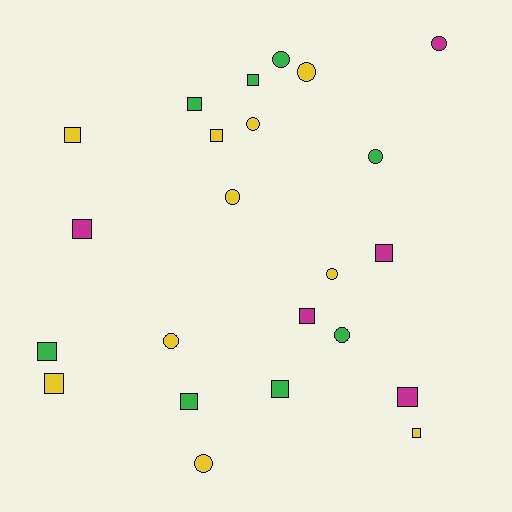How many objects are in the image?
There are 23 objects.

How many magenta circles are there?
There is 1 magenta circle.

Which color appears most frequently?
Yellow, with 10 objects.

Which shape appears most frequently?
Square, with 13 objects.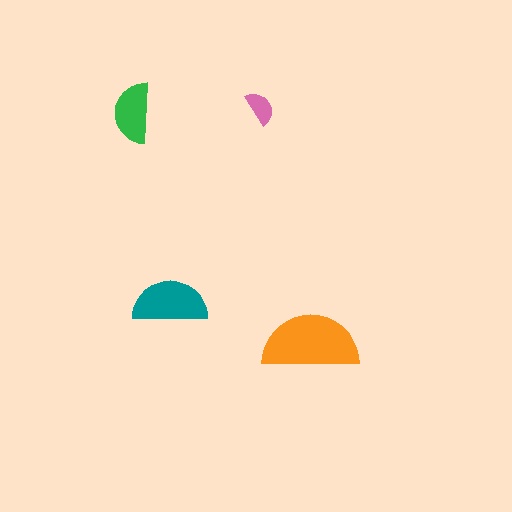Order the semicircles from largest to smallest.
the orange one, the teal one, the green one, the pink one.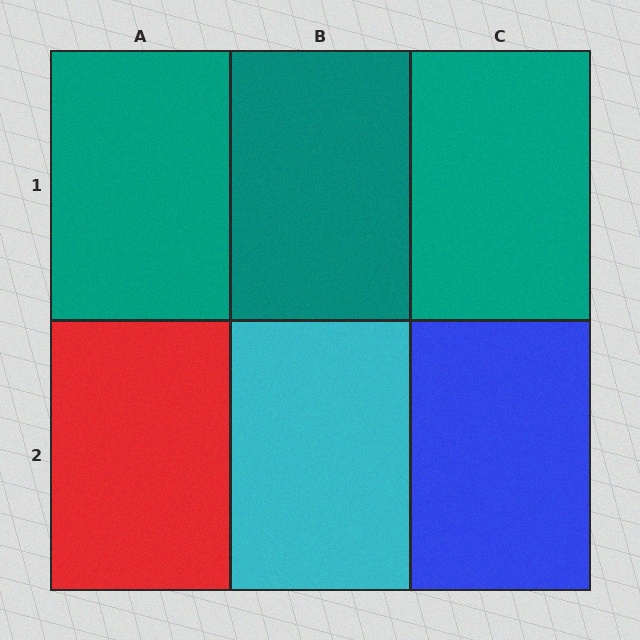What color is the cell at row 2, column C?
Blue.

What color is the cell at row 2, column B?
Cyan.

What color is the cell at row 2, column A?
Red.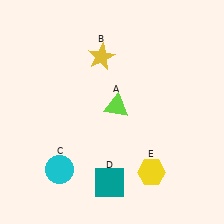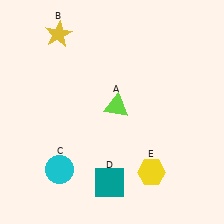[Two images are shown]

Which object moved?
The yellow star (B) moved left.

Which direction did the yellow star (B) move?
The yellow star (B) moved left.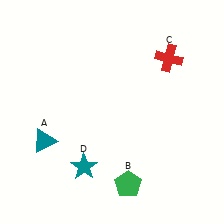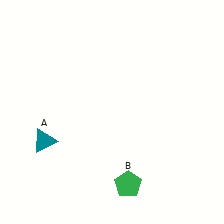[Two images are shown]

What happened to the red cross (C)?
The red cross (C) was removed in Image 2. It was in the top-right area of Image 1.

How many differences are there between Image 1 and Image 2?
There are 2 differences between the two images.